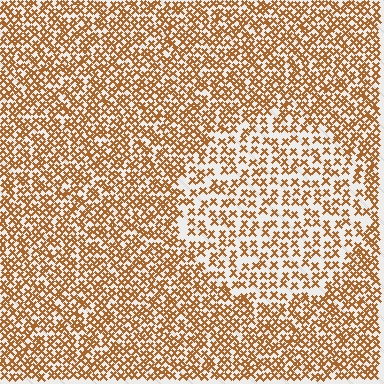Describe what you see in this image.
The image contains small brown elements arranged at two different densities. A circle-shaped region is visible where the elements are less densely packed than the surrounding area.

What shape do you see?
I see a circle.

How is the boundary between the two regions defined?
The boundary is defined by a change in element density (approximately 1.8x ratio). All elements are the same color, size, and shape.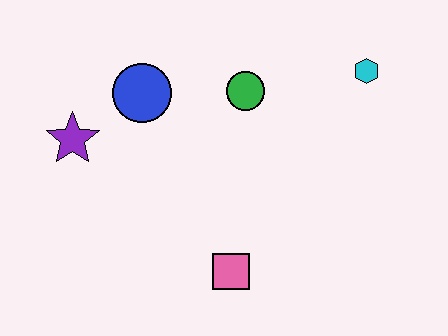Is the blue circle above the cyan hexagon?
No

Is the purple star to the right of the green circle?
No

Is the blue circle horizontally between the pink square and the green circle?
No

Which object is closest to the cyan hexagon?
The green circle is closest to the cyan hexagon.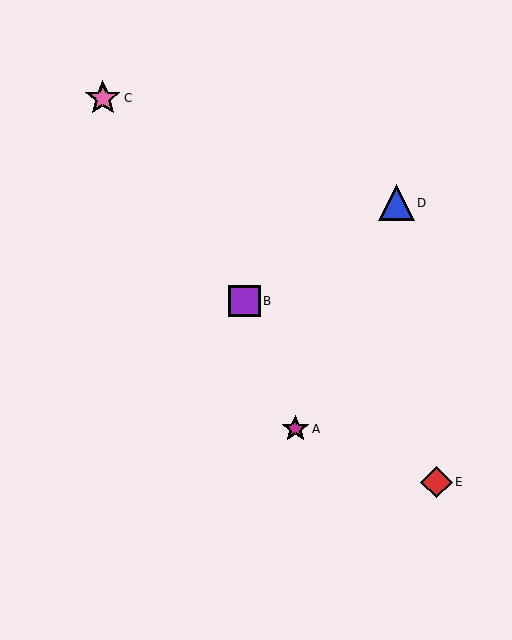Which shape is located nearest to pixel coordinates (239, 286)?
The purple square (labeled B) at (244, 301) is nearest to that location.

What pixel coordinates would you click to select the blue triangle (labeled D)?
Click at (396, 203) to select the blue triangle D.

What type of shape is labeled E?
Shape E is a red diamond.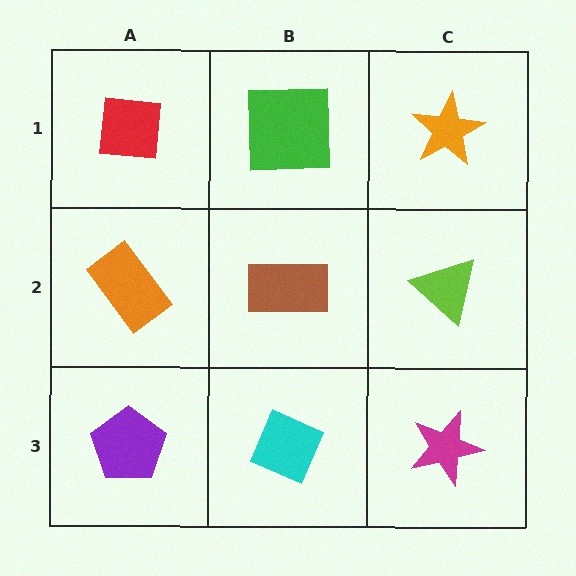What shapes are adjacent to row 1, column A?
An orange rectangle (row 2, column A), a green square (row 1, column B).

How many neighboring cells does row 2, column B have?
4.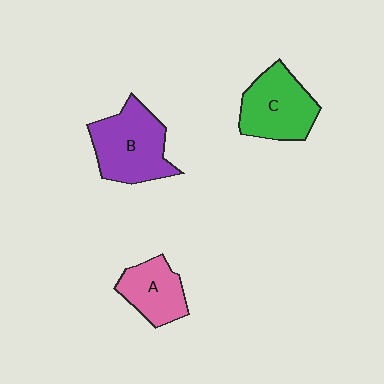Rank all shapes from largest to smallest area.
From largest to smallest: B (purple), C (green), A (pink).